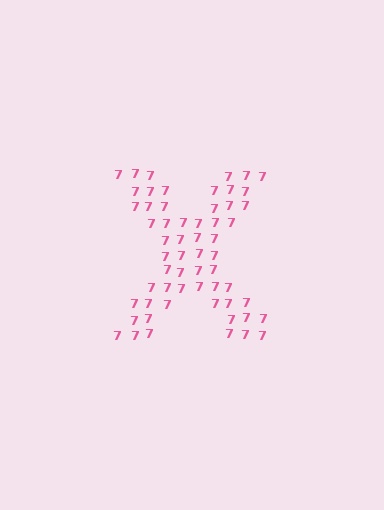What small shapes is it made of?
It is made of small digit 7's.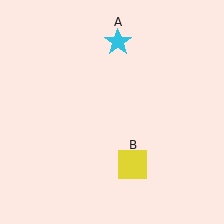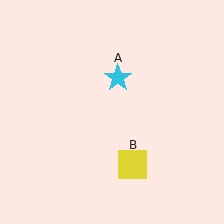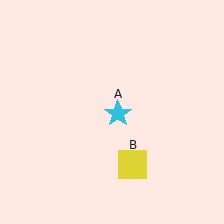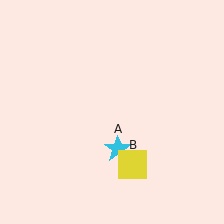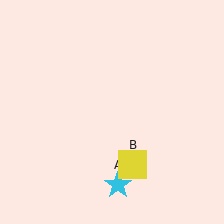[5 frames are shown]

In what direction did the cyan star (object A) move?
The cyan star (object A) moved down.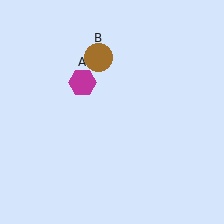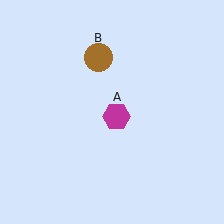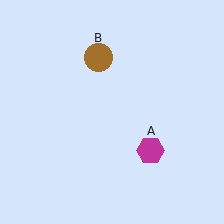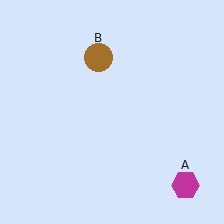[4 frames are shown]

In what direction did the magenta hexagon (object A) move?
The magenta hexagon (object A) moved down and to the right.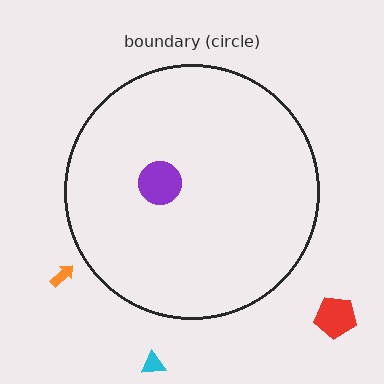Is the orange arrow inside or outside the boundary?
Outside.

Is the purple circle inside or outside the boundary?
Inside.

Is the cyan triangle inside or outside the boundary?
Outside.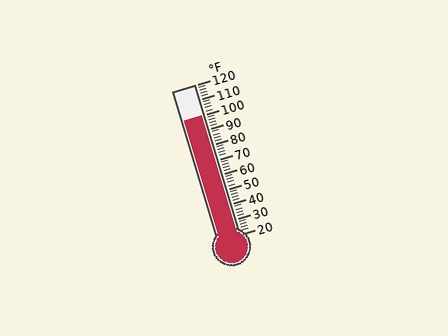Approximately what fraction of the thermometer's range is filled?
The thermometer is filled to approximately 80% of its range.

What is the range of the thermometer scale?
The thermometer scale ranges from 20°F to 120°F.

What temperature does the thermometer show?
The thermometer shows approximately 100°F.